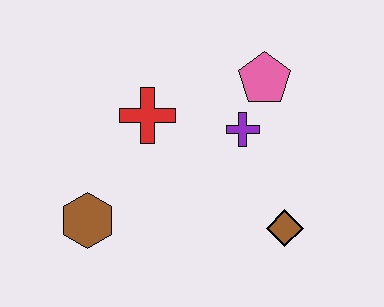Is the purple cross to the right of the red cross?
Yes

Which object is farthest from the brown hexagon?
The pink pentagon is farthest from the brown hexagon.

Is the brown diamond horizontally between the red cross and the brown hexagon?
No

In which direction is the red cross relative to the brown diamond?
The red cross is to the left of the brown diamond.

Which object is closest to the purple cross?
The pink pentagon is closest to the purple cross.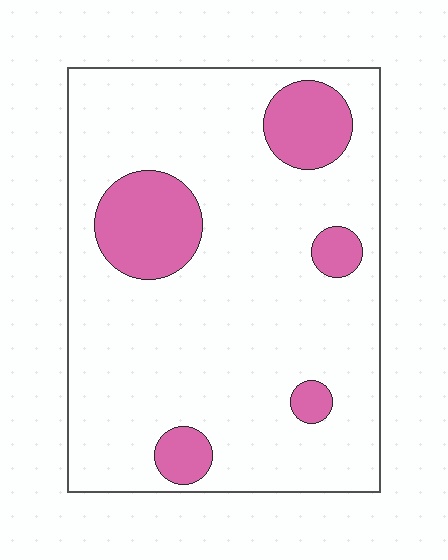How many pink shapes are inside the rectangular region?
5.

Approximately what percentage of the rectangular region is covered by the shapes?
Approximately 15%.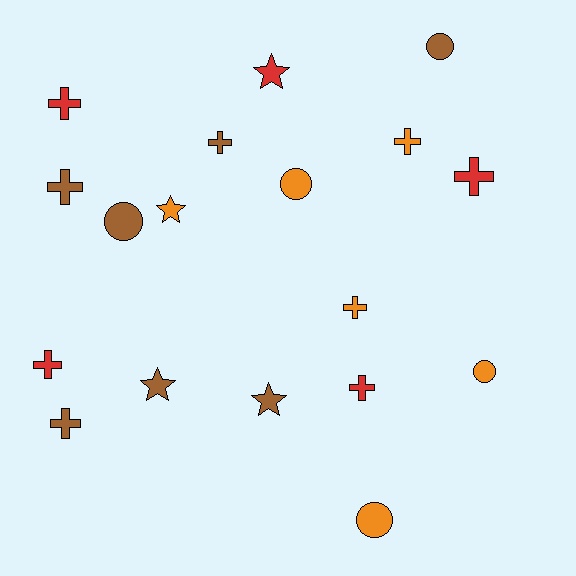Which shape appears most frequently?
Cross, with 9 objects.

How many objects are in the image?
There are 18 objects.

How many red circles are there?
There are no red circles.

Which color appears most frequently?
Brown, with 7 objects.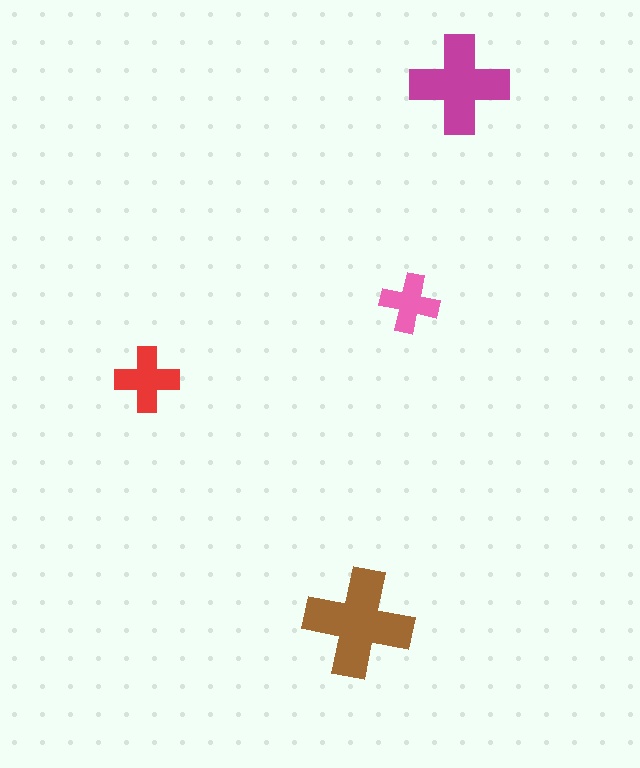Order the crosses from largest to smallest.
the brown one, the magenta one, the red one, the pink one.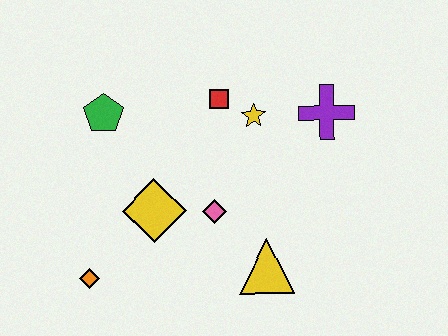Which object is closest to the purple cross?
The yellow star is closest to the purple cross.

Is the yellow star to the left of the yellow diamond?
No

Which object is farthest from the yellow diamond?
The purple cross is farthest from the yellow diamond.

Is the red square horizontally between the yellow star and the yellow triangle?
No